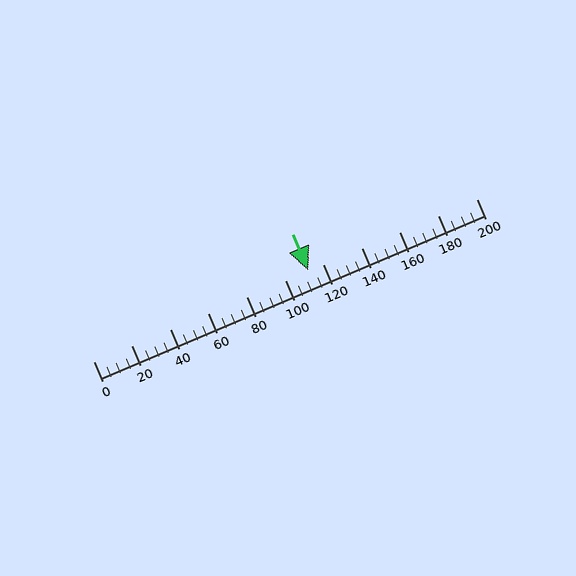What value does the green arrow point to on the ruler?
The green arrow points to approximately 112.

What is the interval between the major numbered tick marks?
The major tick marks are spaced 20 units apart.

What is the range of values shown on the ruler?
The ruler shows values from 0 to 200.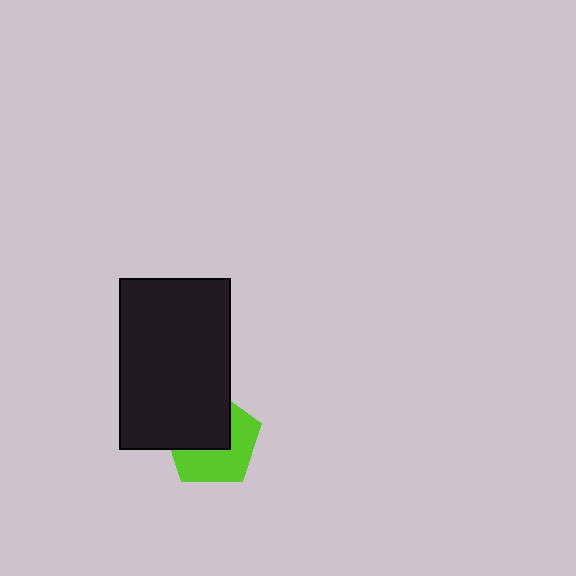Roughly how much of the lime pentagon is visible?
About half of it is visible (roughly 51%).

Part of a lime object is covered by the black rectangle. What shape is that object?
It is a pentagon.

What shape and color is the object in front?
The object in front is a black rectangle.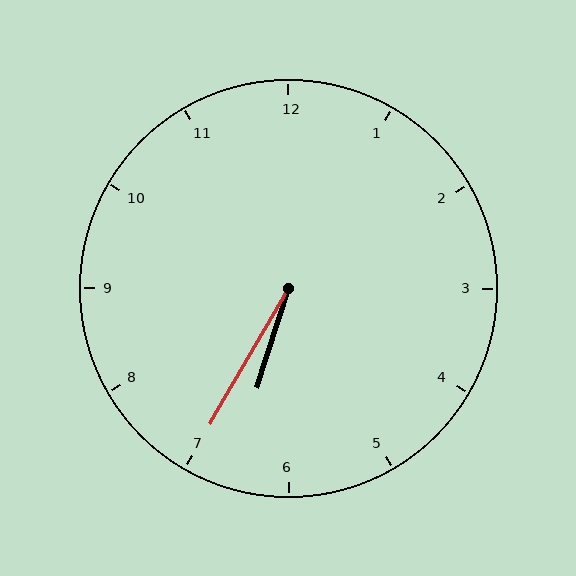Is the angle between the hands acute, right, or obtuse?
It is acute.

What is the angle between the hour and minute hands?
Approximately 12 degrees.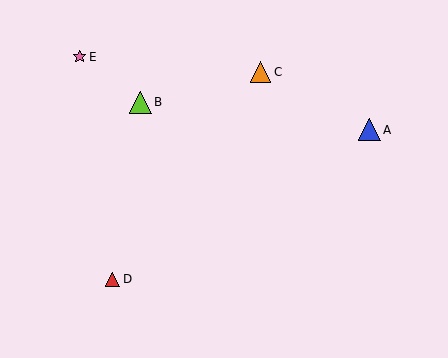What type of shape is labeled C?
Shape C is an orange triangle.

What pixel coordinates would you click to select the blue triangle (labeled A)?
Click at (369, 130) to select the blue triangle A.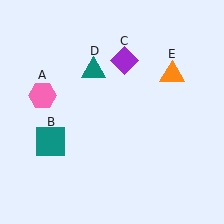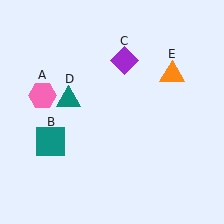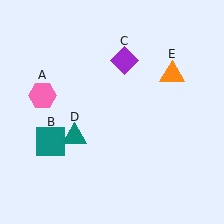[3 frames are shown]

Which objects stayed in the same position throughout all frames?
Pink hexagon (object A) and teal square (object B) and purple diamond (object C) and orange triangle (object E) remained stationary.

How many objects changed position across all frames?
1 object changed position: teal triangle (object D).